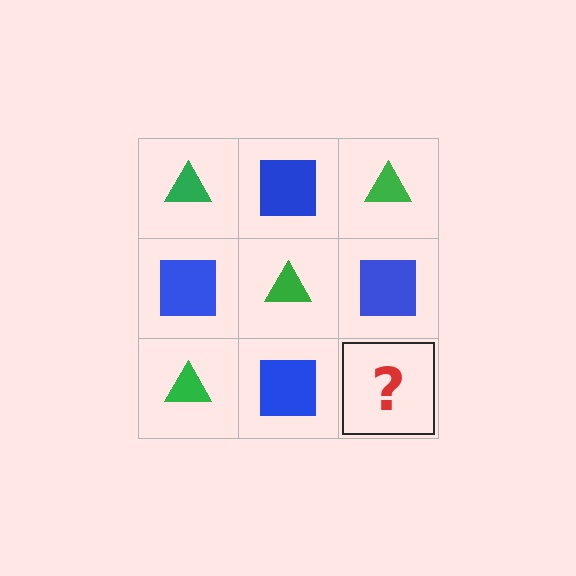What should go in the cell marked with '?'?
The missing cell should contain a green triangle.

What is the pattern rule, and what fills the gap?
The rule is that it alternates green triangle and blue square in a checkerboard pattern. The gap should be filled with a green triangle.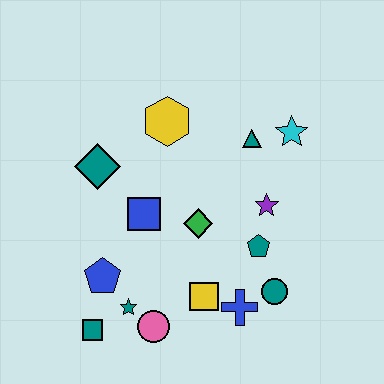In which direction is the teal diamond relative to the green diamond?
The teal diamond is to the left of the green diamond.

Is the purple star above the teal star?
Yes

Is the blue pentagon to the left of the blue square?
Yes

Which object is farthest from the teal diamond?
The teal circle is farthest from the teal diamond.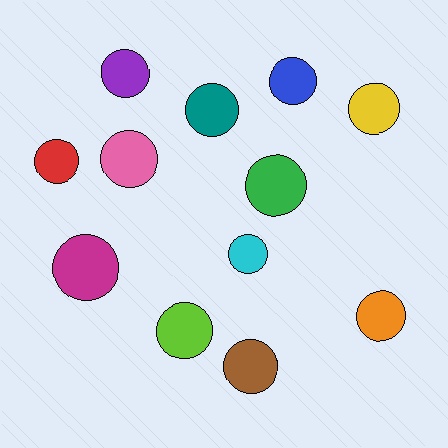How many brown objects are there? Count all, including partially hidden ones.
There is 1 brown object.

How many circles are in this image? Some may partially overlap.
There are 12 circles.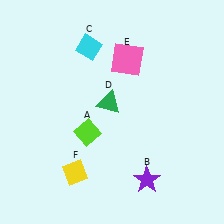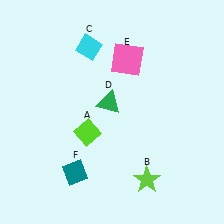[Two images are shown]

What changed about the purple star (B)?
In Image 1, B is purple. In Image 2, it changed to lime.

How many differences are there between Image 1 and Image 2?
There are 2 differences between the two images.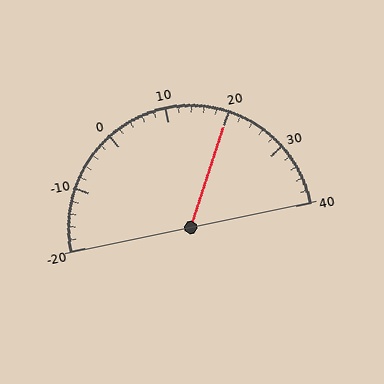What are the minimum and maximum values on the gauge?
The gauge ranges from -20 to 40.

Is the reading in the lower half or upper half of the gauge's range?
The reading is in the upper half of the range (-20 to 40).